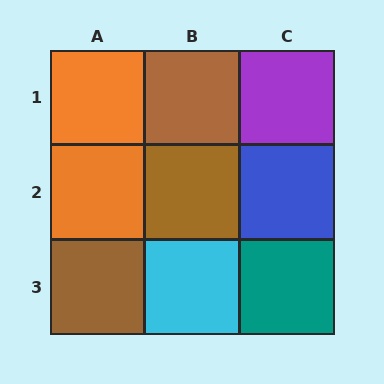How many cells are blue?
1 cell is blue.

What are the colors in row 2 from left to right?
Orange, brown, blue.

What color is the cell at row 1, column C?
Purple.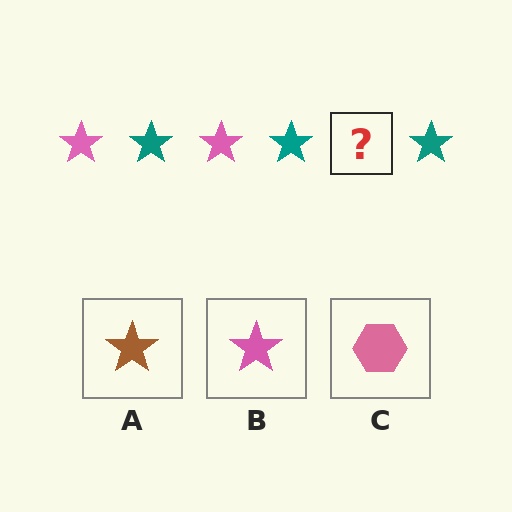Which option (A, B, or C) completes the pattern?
B.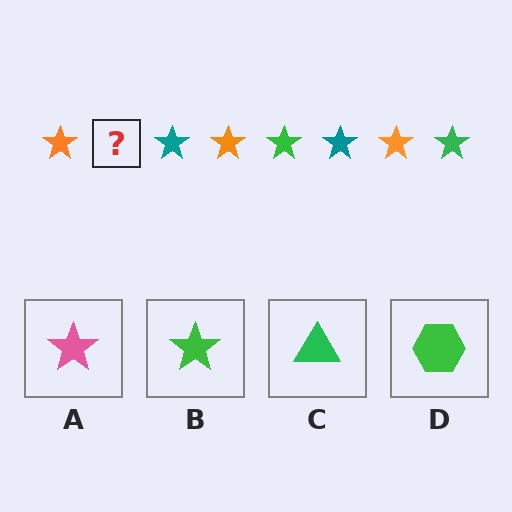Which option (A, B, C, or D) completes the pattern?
B.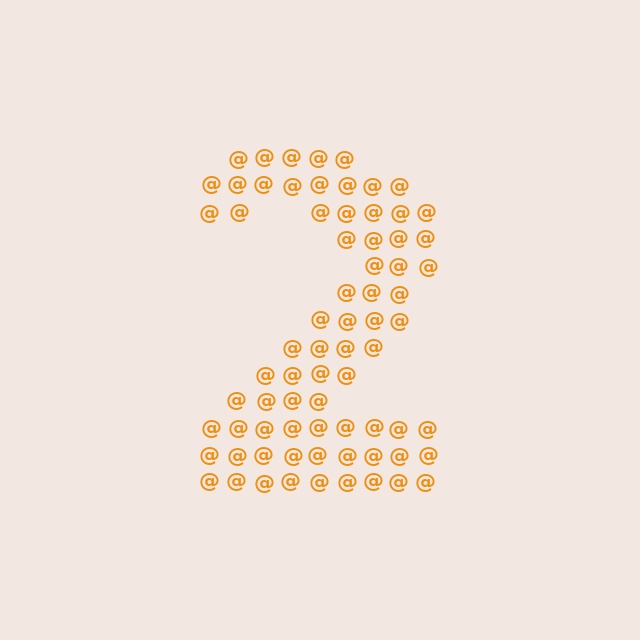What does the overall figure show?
The overall figure shows the digit 2.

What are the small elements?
The small elements are at signs.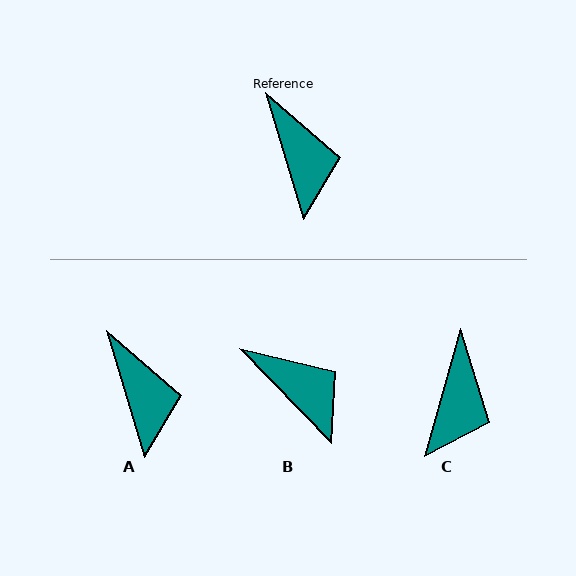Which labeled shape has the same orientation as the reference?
A.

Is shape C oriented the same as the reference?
No, it is off by about 32 degrees.